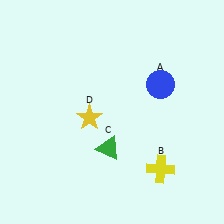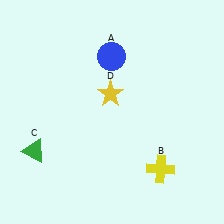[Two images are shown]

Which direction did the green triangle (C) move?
The green triangle (C) moved left.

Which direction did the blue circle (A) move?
The blue circle (A) moved left.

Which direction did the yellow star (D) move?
The yellow star (D) moved up.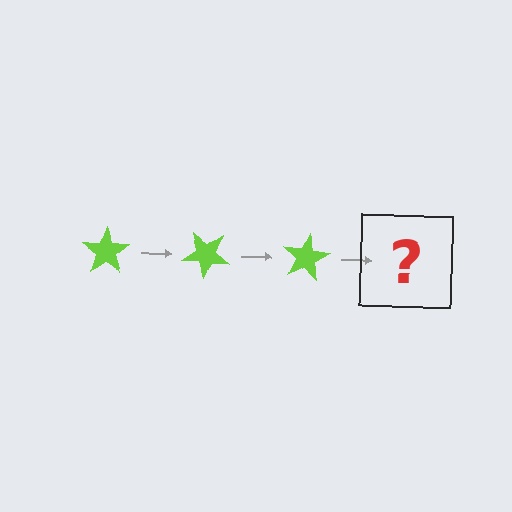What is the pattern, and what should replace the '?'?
The pattern is that the star rotates 40 degrees each step. The '?' should be a lime star rotated 120 degrees.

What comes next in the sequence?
The next element should be a lime star rotated 120 degrees.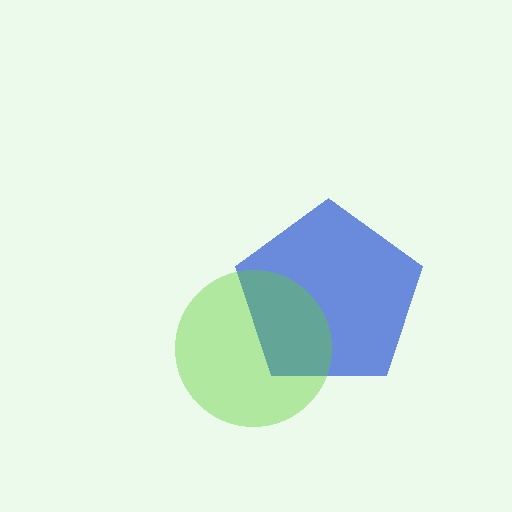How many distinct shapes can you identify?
There are 2 distinct shapes: a blue pentagon, a lime circle.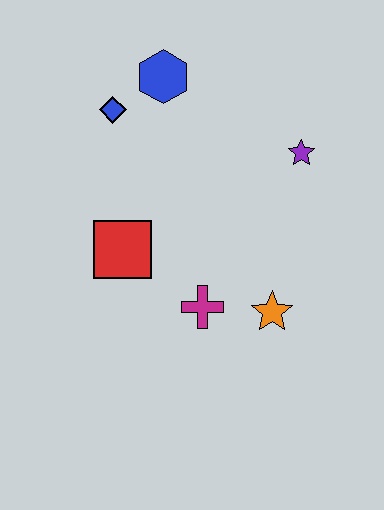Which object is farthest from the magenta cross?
The blue hexagon is farthest from the magenta cross.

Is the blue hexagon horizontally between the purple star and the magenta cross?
No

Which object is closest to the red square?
The magenta cross is closest to the red square.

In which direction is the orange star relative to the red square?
The orange star is to the right of the red square.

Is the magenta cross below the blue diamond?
Yes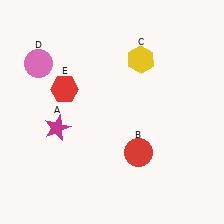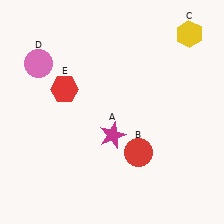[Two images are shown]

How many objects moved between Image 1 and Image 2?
2 objects moved between the two images.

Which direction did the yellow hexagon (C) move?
The yellow hexagon (C) moved right.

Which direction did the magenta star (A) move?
The magenta star (A) moved right.